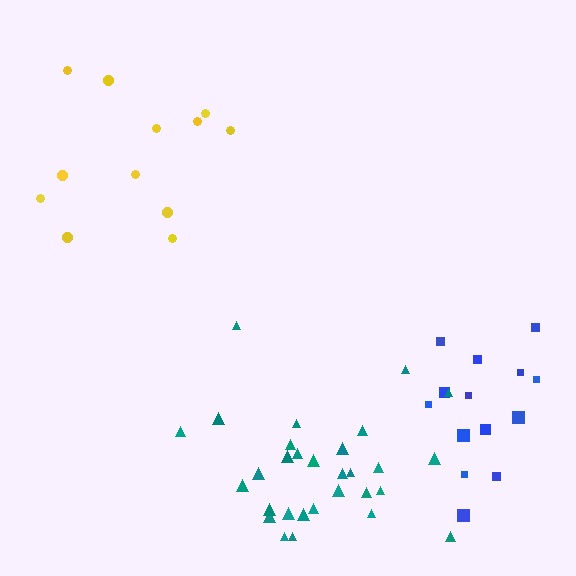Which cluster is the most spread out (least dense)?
Yellow.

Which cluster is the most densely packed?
Teal.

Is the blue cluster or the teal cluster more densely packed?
Teal.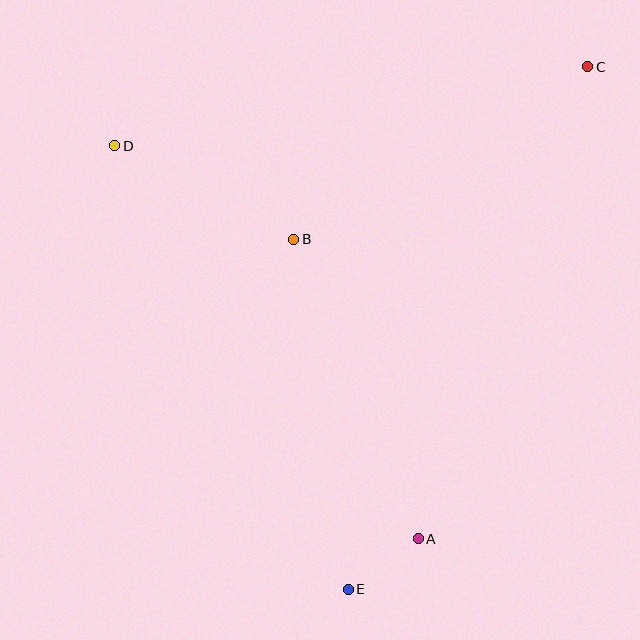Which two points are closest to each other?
Points A and E are closest to each other.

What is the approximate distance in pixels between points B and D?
The distance between B and D is approximately 202 pixels.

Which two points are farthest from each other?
Points C and E are farthest from each other.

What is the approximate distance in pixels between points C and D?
The distance between C and D is approximately 480 pixels.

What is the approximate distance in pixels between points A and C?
The distance between A and C is approximately 502 pixels.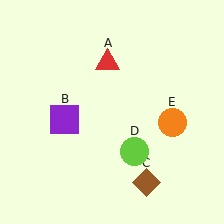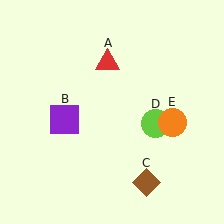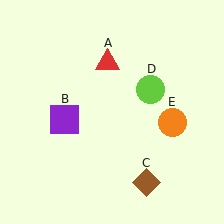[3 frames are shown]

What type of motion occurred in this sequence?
The lime circle (object D) rotated counterclockwise around the center of the scene.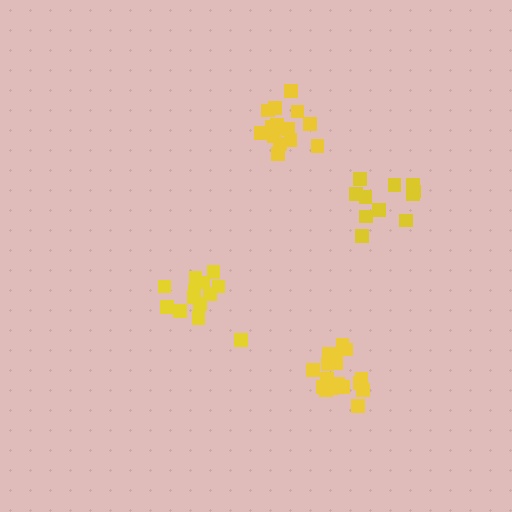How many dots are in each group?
Group 1: 11 dots, Group 2: 13 dots, Group 3: 17 dots, Group 4: 16 dots (57 total).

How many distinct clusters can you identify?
There are 4 distinct clusters.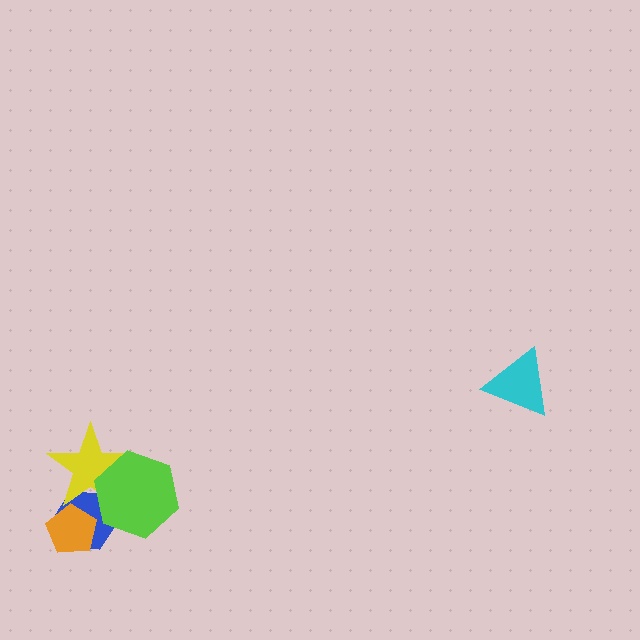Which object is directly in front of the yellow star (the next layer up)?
The lime hexagon is directly in front of the yellow star.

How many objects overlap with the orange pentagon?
2 objects overlap with the orange pentagon.